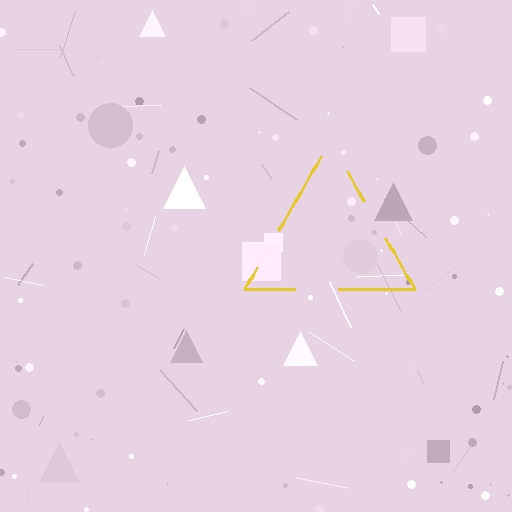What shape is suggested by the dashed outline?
The dashed outline suggests a triangle.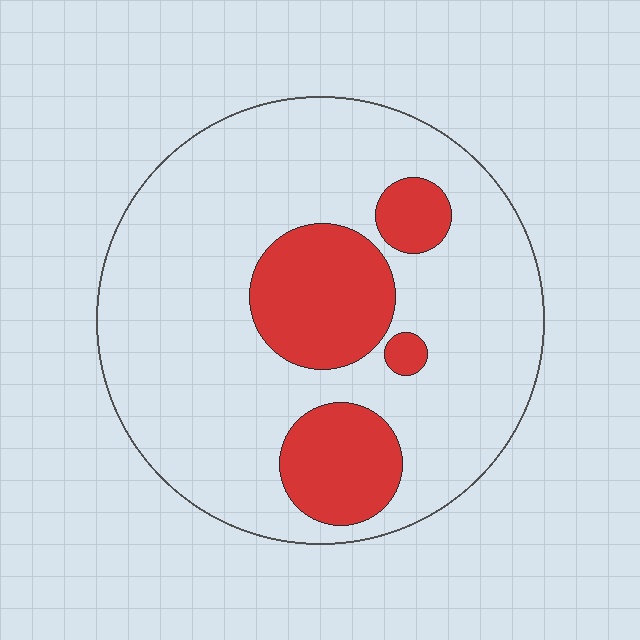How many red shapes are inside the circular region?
4.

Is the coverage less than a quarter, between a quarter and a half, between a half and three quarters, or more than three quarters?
Less than a quarter.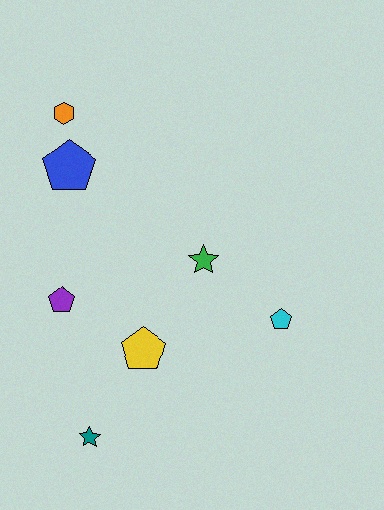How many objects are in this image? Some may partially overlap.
There are 7 objects.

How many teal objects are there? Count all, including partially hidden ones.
There is 1 teal object.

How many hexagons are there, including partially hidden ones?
There is 1 hexagon.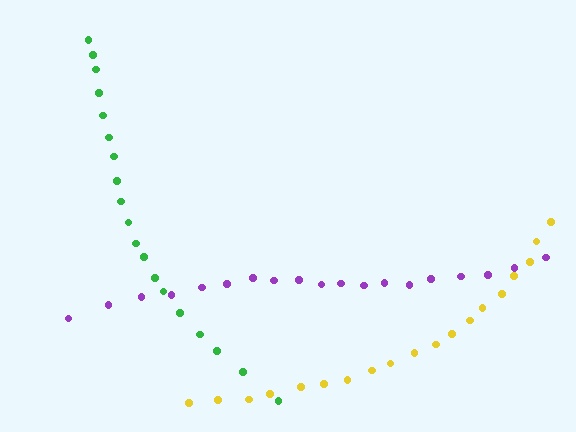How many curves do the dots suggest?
There are 3 distinct paths.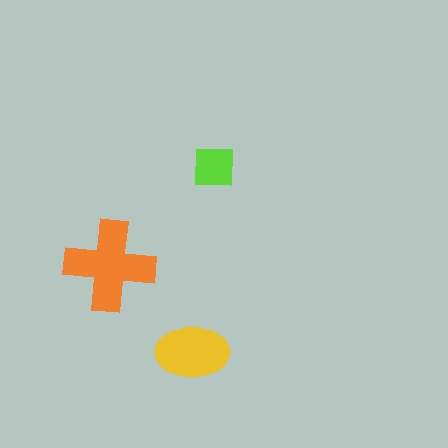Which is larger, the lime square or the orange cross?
The orange cross.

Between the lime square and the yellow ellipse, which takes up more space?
The yellow ellipse.